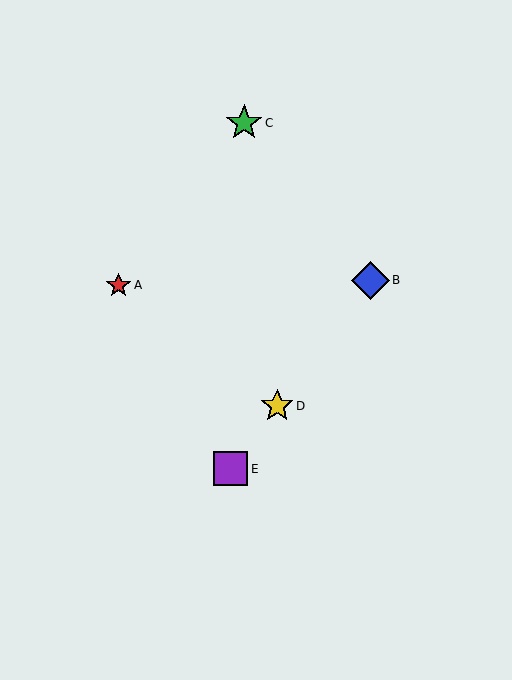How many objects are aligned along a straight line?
3 objects (B, D, E) are aligned along a straight line.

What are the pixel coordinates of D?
Object D is at (277, 406).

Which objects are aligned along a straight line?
Objects B, D, E are aligned along a straight line.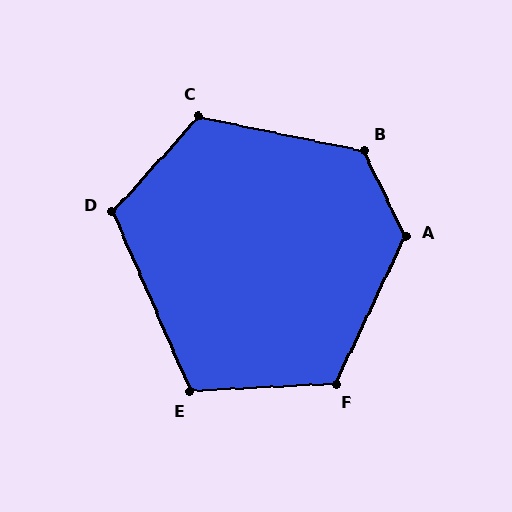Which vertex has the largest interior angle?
A, at approximately 129 degrees.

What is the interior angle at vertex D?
Approximately 114 degrees (obtuse).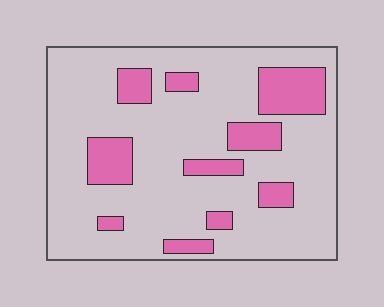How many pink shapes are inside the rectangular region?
10.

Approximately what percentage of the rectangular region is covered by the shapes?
Approximately 20%.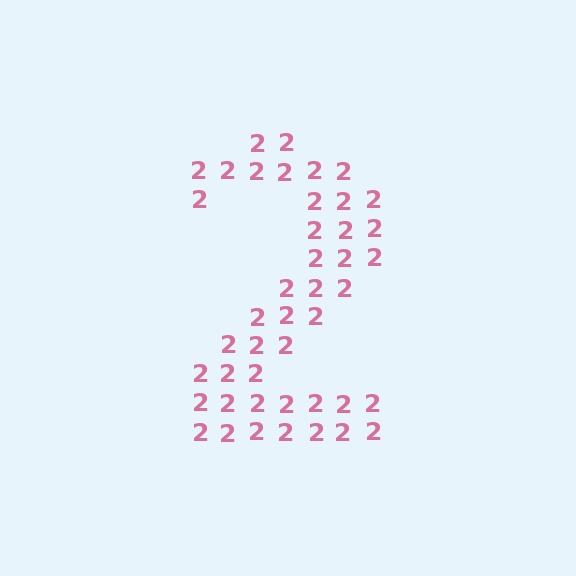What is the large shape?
The large shape is the digit 2.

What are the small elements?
The small elements are digit 2's.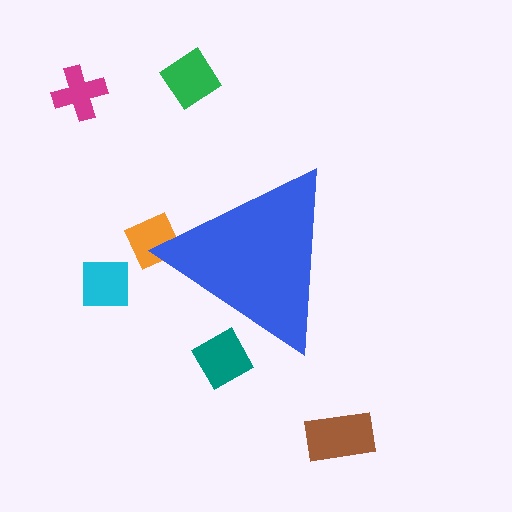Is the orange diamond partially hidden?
Yes, the orange diamond is partially hidden behind the blue triangle.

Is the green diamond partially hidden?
No, the green diamond is fully visible.